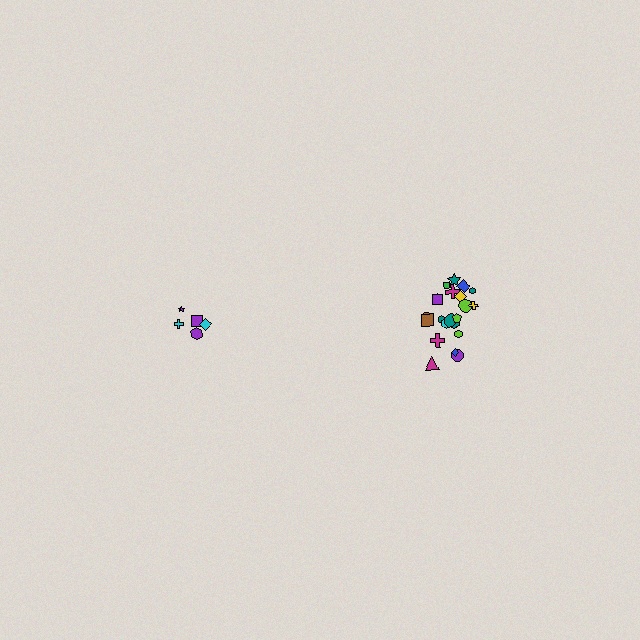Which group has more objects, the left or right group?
The right group.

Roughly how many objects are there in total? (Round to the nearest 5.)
Roughly 25 objects in total.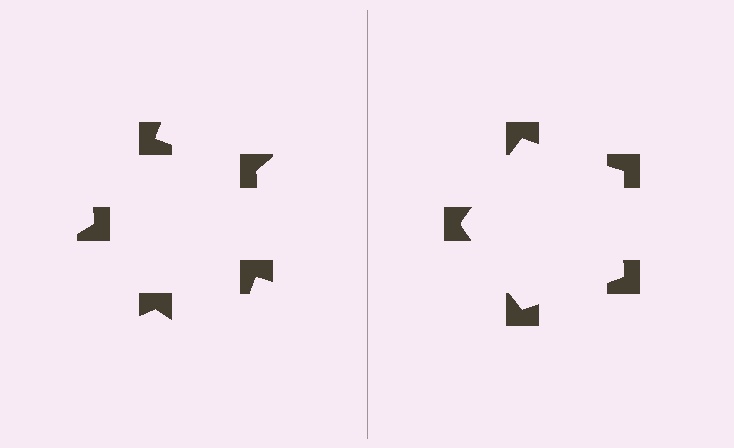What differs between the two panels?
The notched squares are positioned identically on both sides; only the wedge orientations differ. On the right they align to a pentagon; on the left they are misaligned.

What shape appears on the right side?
An illusory pentagon.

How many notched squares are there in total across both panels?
10 — 5 on each side.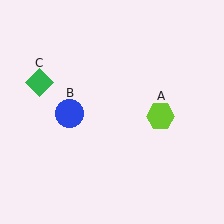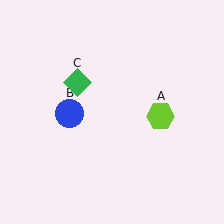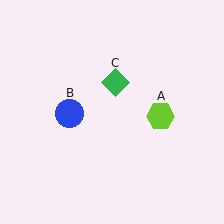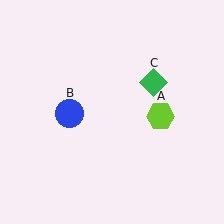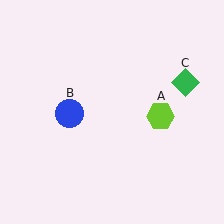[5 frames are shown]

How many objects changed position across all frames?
1 object changed position: green diamond (object C).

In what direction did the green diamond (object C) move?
The green diamond (object C) moved right.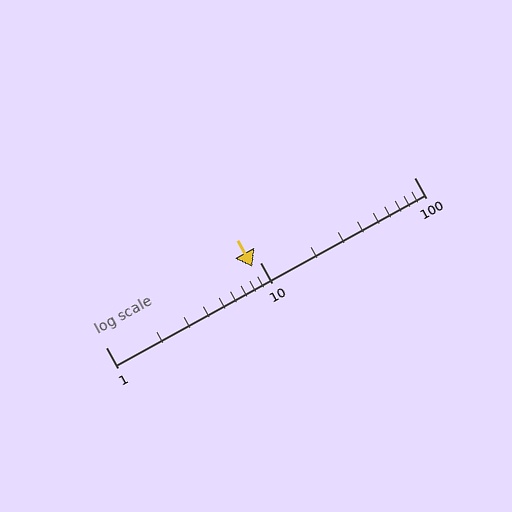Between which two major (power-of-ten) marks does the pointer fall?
The pointer is between 1 and 10.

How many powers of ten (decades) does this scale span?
The scale spans 2 decades, from 1 to 100.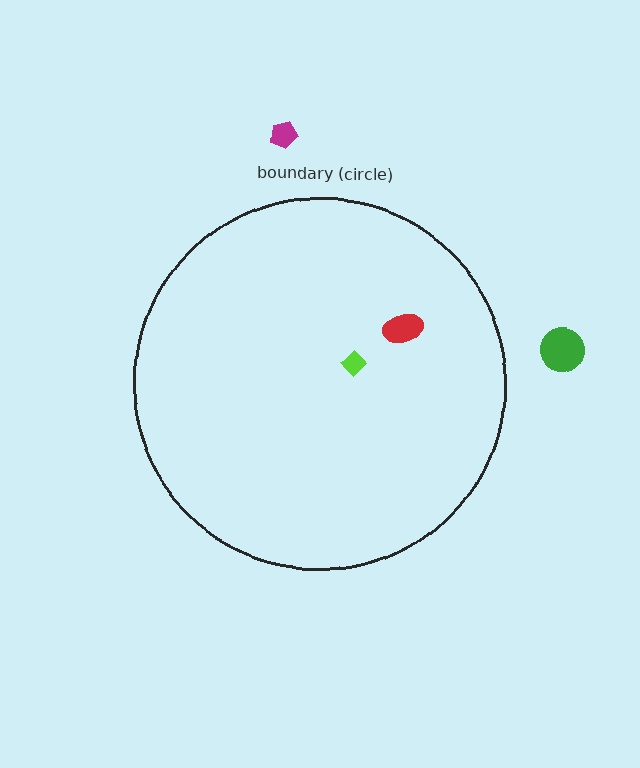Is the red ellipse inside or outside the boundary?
Inside.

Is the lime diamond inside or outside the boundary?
Inside.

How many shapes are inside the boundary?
2 inside, 2 outside.